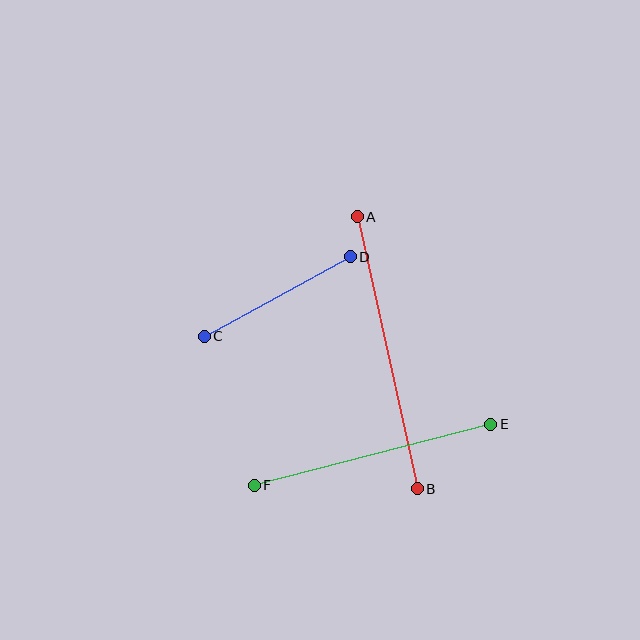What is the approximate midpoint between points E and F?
The midpoint is at approximately (372, 455) pixels.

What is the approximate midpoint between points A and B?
The midpoint is at approximately (387, 353) pixels.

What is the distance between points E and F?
The distance is approximately 244 pixels.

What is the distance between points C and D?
The distance is approximately 166 pixels.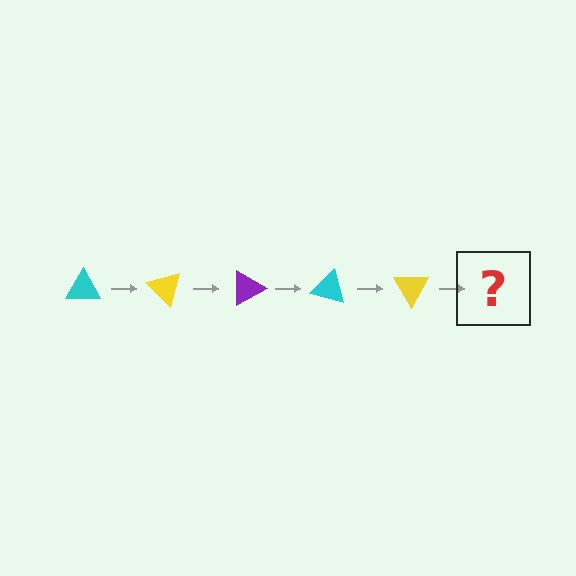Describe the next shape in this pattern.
It should be a purple triangle, rotated 225 degrees from the start.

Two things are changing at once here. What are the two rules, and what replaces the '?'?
The two rules are that it rotates 45 degrees each step and the color cycles through cyan, yellow, and purple. The '?' should be a purple triangle, rotated 225 degrees from the start.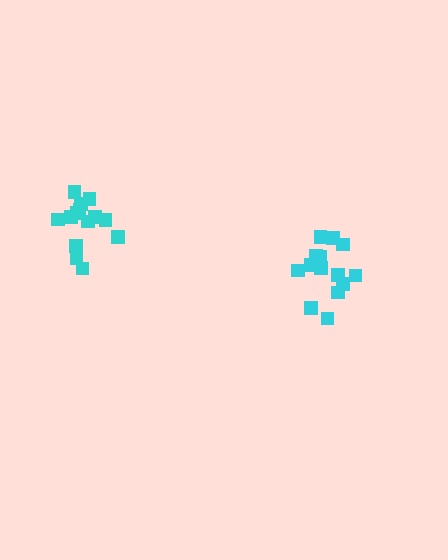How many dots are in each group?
Group 1: 15 dots, Group 2: 14 dots (29 total).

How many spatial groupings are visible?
There are 2 spatial groupings.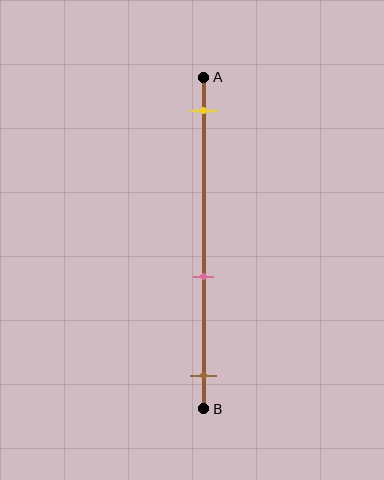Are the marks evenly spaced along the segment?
No, the marks are not evenly spaced.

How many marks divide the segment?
There are 3 marks dividing the segment.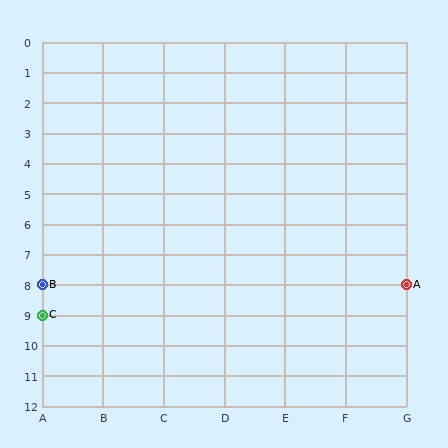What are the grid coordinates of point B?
Point B is at grid coordinates (A, 8).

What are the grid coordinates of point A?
Point A is at grid coordinates (G, 8).